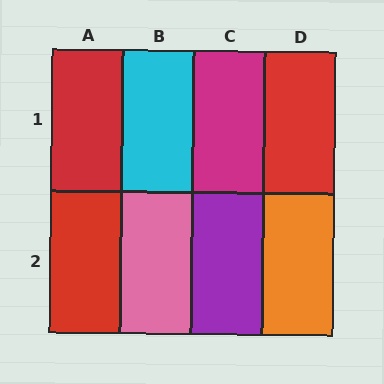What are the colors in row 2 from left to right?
Red, pink, purple, orange.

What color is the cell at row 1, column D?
Red.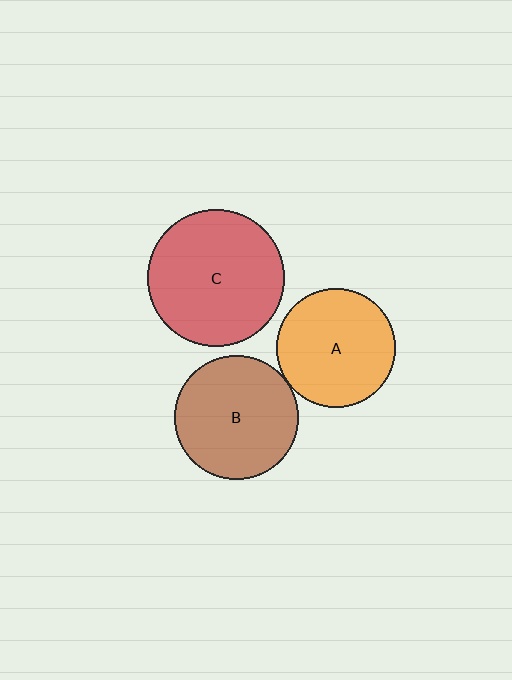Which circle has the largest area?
Circle C (red).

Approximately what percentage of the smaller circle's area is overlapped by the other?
Approximately 5%.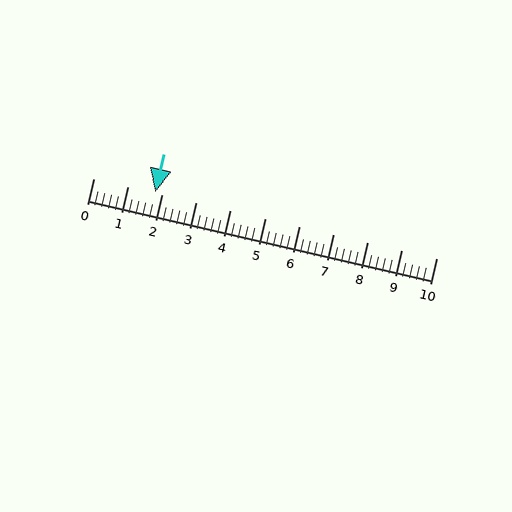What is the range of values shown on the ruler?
The ruler shows values from 0 to 10.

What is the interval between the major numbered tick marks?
The major tick marks are spaced 1 units apart.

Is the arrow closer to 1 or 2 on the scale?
The arrow is closer to 2.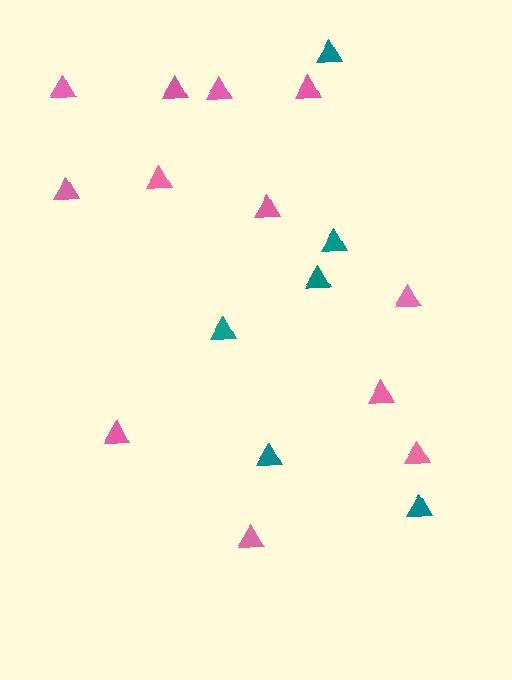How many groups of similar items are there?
There are 2 groups: one group of teal triangles (6) and one group of pink triangles (12).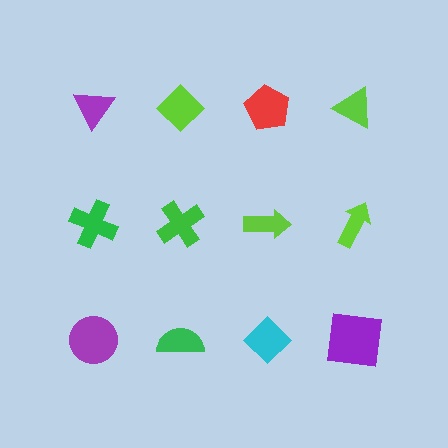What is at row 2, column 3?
A lime arrow.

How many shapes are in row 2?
4 shapes.